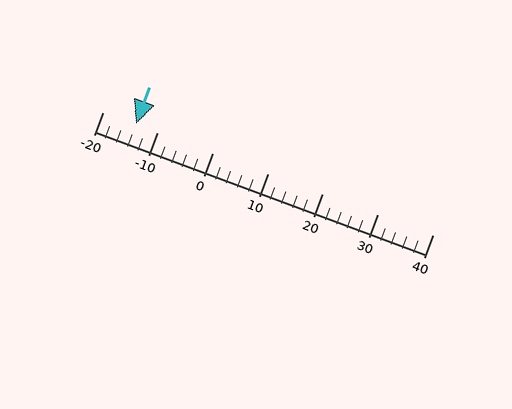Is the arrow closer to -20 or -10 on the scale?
The arrow is closer to -10.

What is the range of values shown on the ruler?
The ruler shows values from -20 to 40.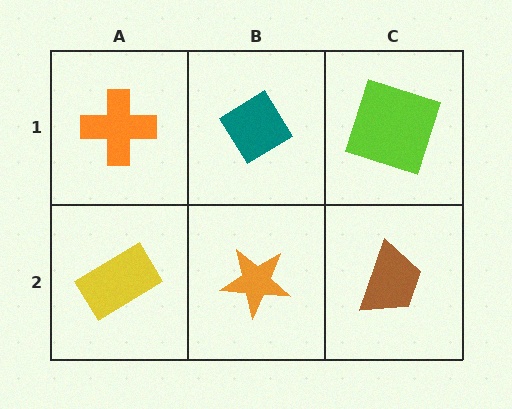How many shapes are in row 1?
3 shapes.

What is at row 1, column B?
A teal diamond.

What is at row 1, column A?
An orange cross.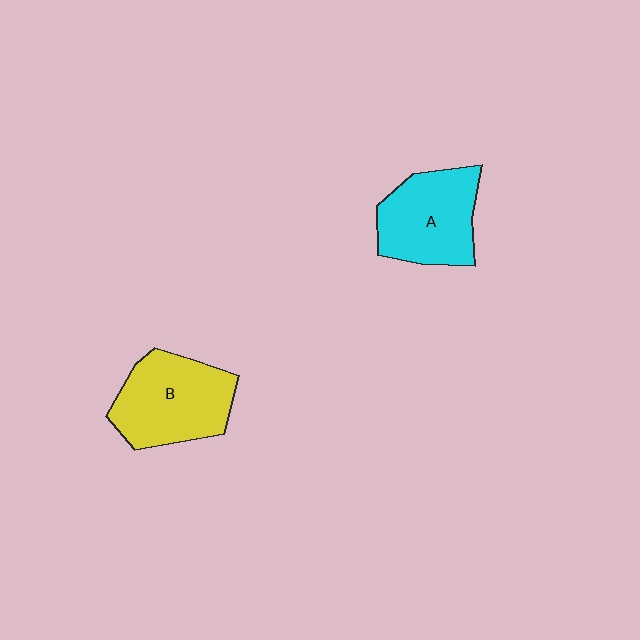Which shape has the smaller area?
Shape A (cyan).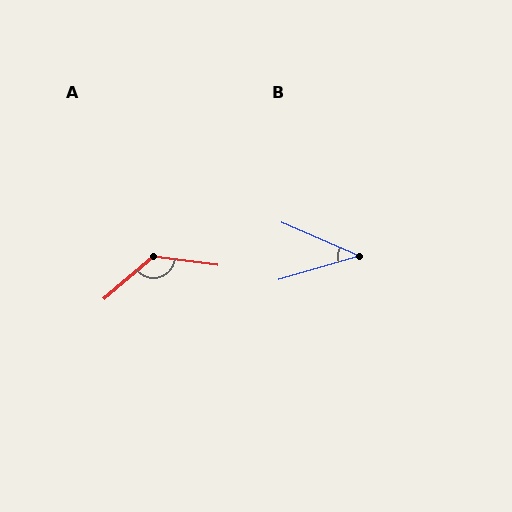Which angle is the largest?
A, at approximately 133 degrees.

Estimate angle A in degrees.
Approximately 133 degrees.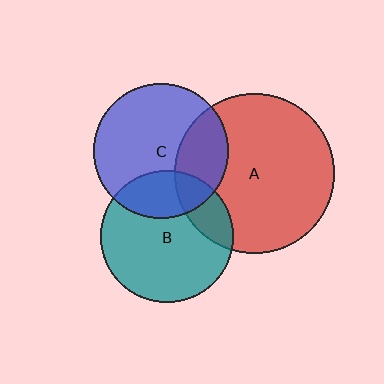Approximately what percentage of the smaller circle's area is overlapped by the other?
Approximately 20%.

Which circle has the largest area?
Circle A (red).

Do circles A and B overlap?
Yes.